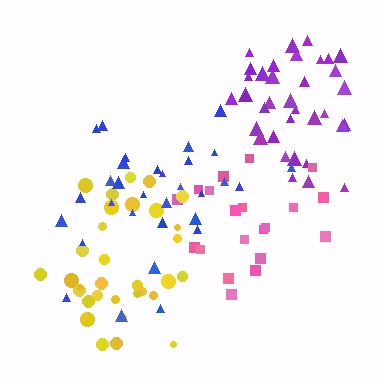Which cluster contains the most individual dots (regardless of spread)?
Purple (35).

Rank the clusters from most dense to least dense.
purple, pink, yellow, blue.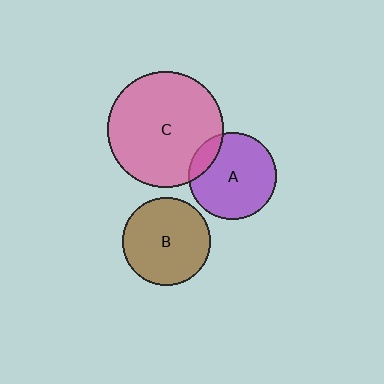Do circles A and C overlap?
Yes.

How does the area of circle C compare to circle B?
Approximately 1.7 times.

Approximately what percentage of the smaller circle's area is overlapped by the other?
Approximately 15%.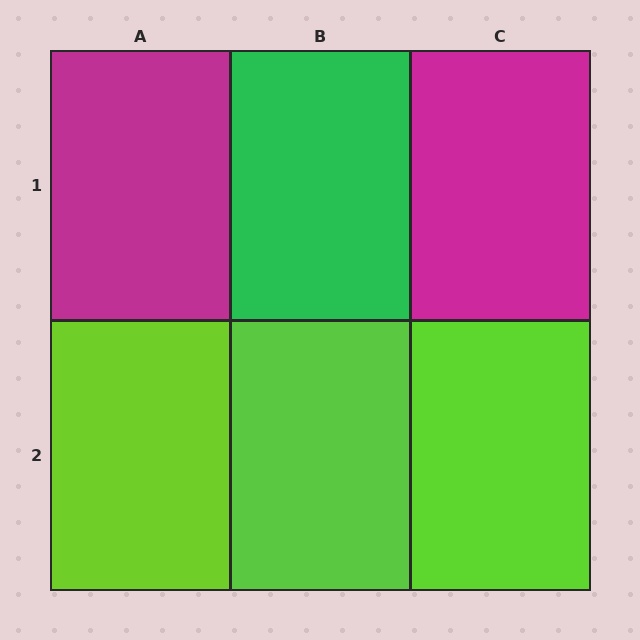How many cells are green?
1 cell is green.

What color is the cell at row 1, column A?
Magenta.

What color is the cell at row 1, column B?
Green.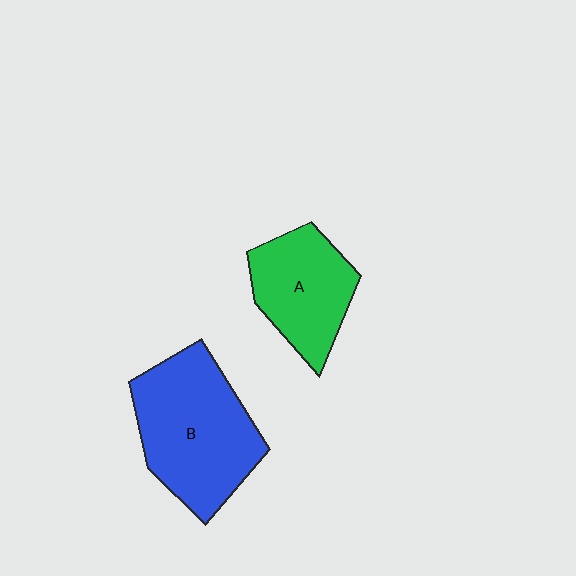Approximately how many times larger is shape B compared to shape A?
Approximately 1.5 times.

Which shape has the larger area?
Shape B (blue).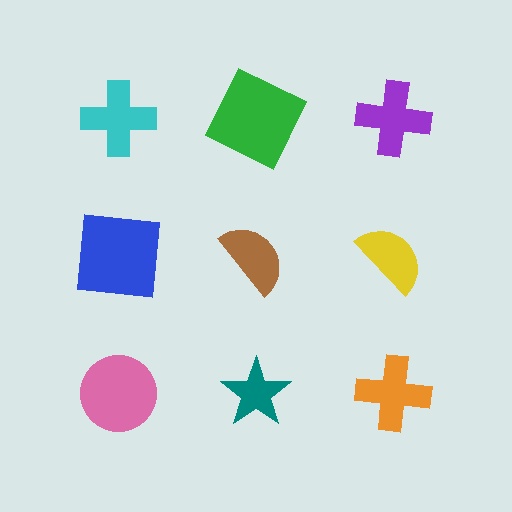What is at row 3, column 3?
An orange cross.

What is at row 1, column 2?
A green square.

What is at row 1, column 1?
A cyan cross.